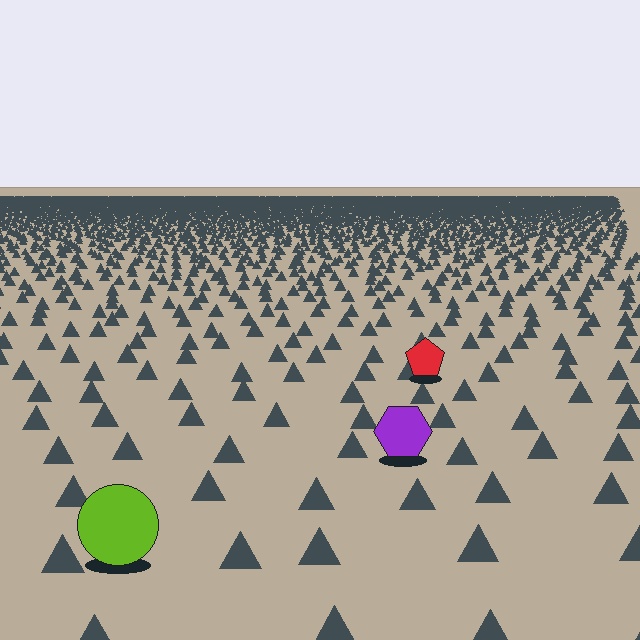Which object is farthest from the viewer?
The red pentagon is farthest from the viewer. It appears smaller and the ground texture around it is denser.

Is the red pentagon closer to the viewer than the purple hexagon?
No. The purple hexagon is closer — you can tell from the texture gradient: the ground texture is coarser near it.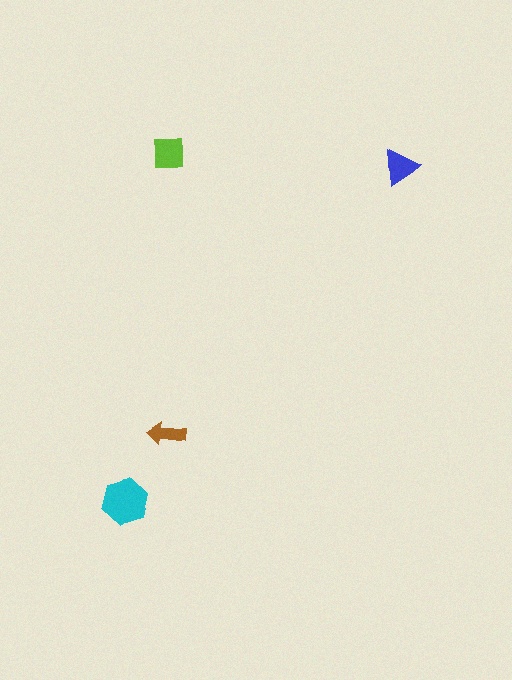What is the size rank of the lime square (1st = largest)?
2nd.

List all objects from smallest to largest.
The brown arrow, the blue triangle, the lime square, the cyan hexagon.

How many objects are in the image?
There are 4 objects in the image.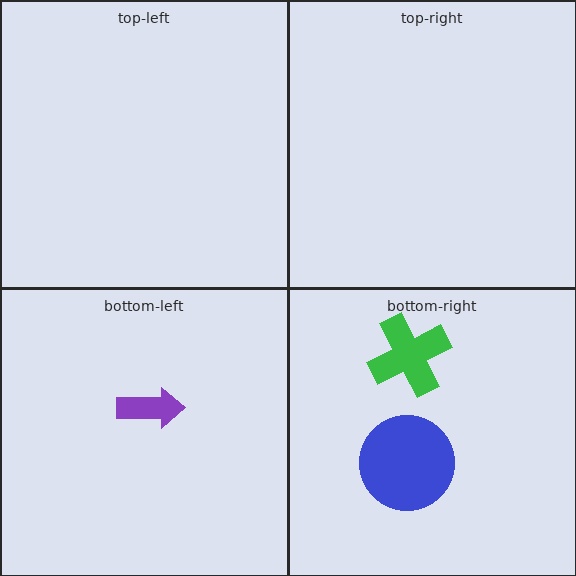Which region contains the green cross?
The bottom-right region.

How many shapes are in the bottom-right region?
2.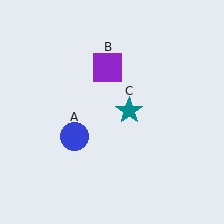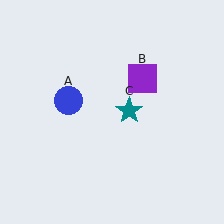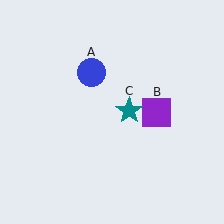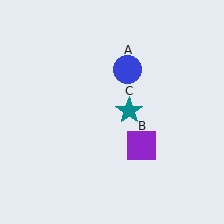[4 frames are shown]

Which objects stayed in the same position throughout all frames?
Teal star (object C) remained stationary.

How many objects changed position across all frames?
2 objects changed position: blue circle (object A), purple square (object B).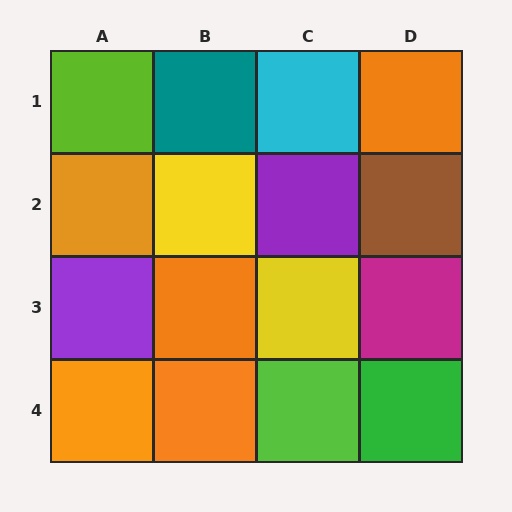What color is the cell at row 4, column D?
Green.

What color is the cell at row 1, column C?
Cyan.